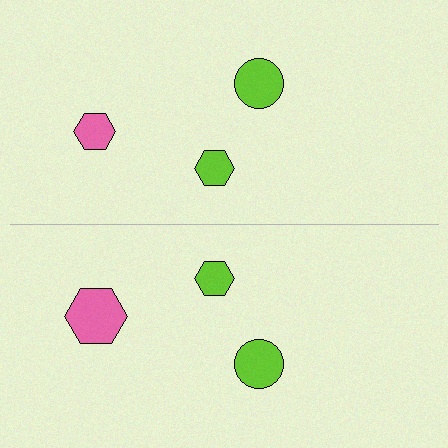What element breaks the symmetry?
The pink hexagon on the bottom side has a different size than its mirror counterpart.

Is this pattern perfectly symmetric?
No, the pattern is not perfectly symmetric. The pink hexagon on the bottom side has a different size than its mirror counterpart.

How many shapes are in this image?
There are 6 shapes in this image.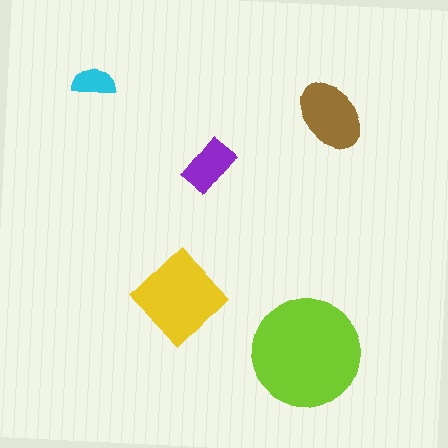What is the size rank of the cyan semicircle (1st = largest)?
5th.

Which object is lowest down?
The lime circle is bottommost.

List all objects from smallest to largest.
The cyan semicircle, the purple rectangle, the brown ellipse, the yellow diamond, the lime circle.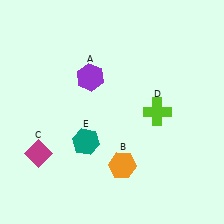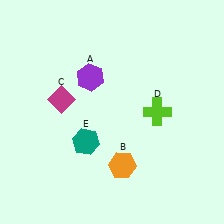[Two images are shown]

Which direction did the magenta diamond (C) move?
The magenta diamond (C) moved up.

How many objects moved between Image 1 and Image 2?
1 object moved between the two images.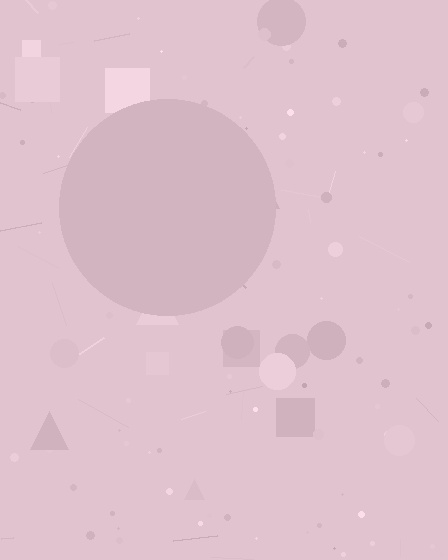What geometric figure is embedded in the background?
A circle is embedded in the background.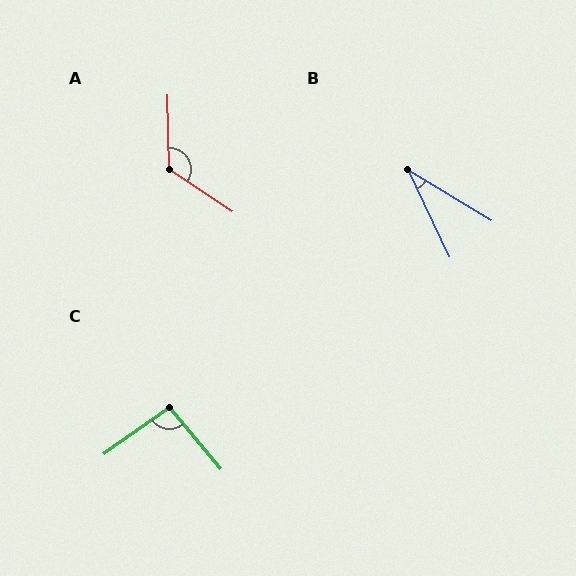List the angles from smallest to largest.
B (34°), C (95°), A (125°).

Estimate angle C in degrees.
Approximately 95 degrees.